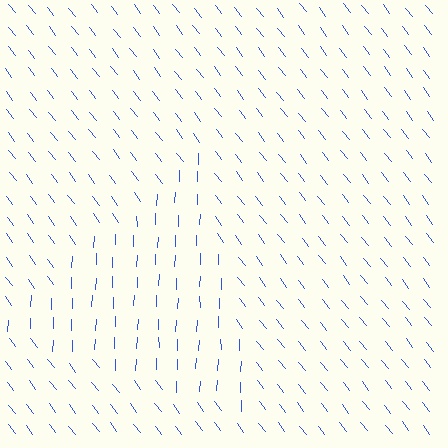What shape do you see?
I see a triangle.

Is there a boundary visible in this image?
Yes, there is a texture boundary formed by a change in line orientation.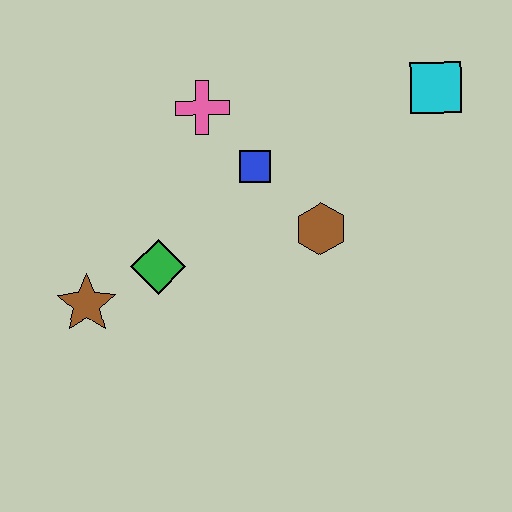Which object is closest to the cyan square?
The brown hexagon is closest to the cyan square.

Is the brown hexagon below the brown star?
No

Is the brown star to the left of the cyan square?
Yes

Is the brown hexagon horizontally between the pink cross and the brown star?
No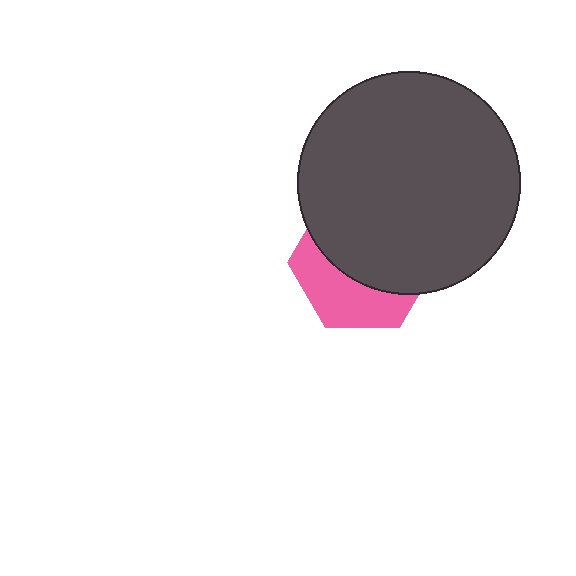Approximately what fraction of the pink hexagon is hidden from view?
Roughly 62% of the pink hexagon is hidden behind the dark gray circle.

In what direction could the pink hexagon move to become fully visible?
The pink hexagon could move down. That would shift it out from behind the dark gray circle entirely.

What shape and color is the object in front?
The object in front is a dark gray circle.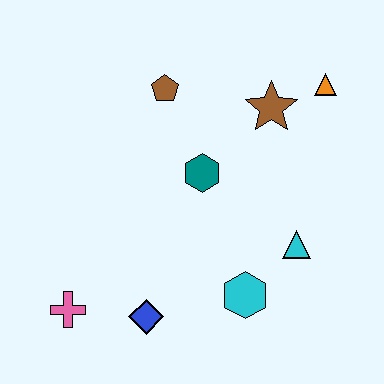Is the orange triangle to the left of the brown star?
No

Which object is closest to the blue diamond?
The pink cross is closest to the blue diamond.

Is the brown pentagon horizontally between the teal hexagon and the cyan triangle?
No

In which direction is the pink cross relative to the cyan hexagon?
The pink cross is to the left of the cyan hexagon.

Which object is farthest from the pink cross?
The orange triangle is farthest from the pink cross.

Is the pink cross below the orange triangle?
Yes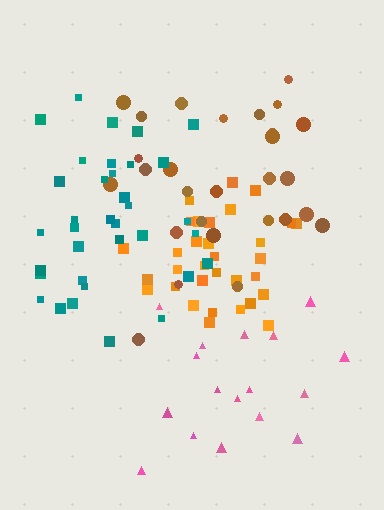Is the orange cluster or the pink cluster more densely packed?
Orange.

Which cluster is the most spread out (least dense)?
Pink.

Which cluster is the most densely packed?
Orange.